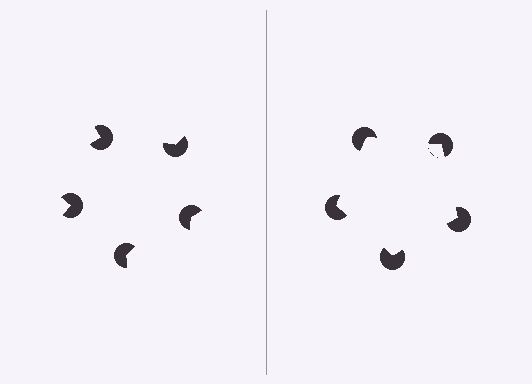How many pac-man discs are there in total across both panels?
10 — 5 on each side.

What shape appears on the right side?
An illusory pentagon.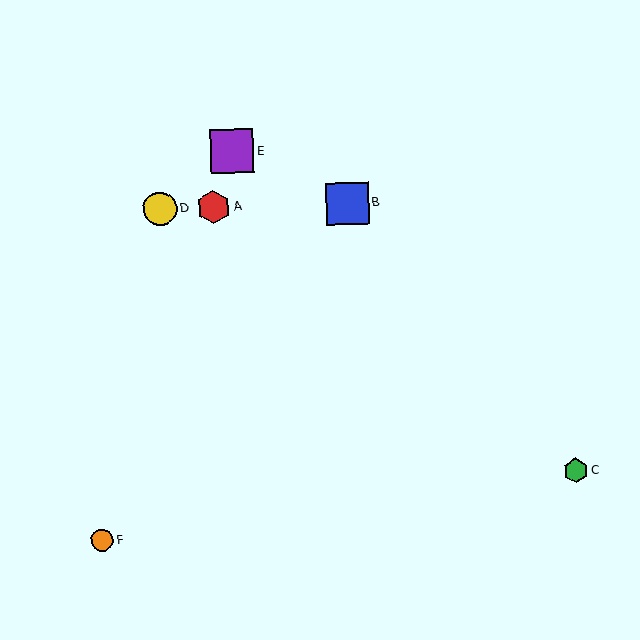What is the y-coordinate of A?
Object A is at y≈207.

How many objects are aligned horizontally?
3 objects (A, B, D) are aligned horizontally.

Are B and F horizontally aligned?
No, B is at y≈203 and F is at y≈540.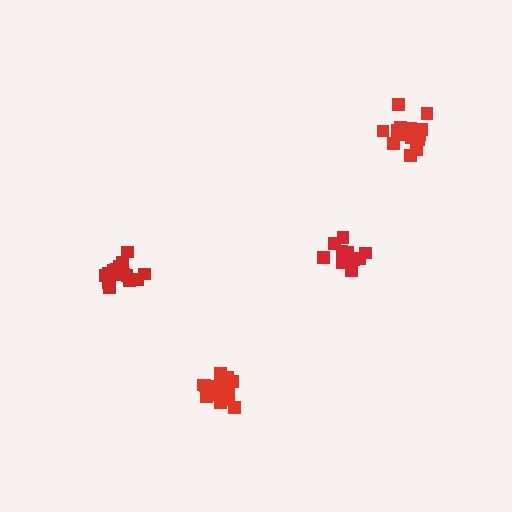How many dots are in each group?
Group 1: 17 dots, Group 2: 17 dots, Group 3: 14 dots, Group 4: 18 dots (66 total).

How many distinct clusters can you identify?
There are 4 distinct clusters.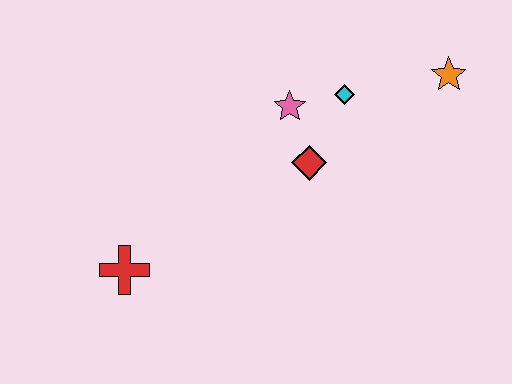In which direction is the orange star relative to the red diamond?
The orange star is to the right of the red diamond.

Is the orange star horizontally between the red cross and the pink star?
No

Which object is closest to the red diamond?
The pink star is closest to the red diamond.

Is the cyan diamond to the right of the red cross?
Yes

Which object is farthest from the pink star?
The red cross is farthest from the pink star.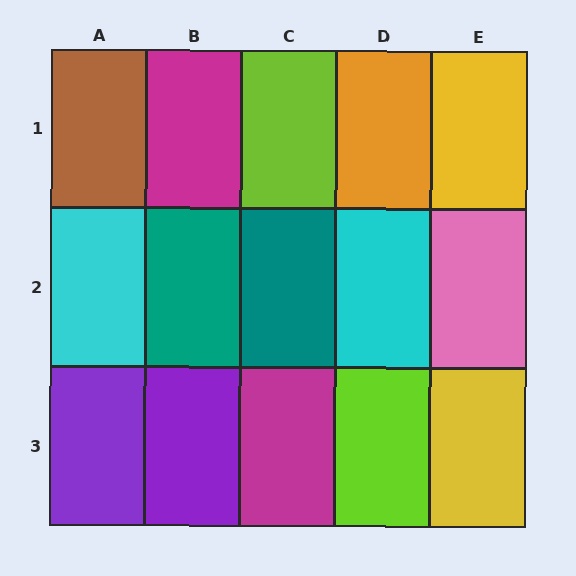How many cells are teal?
2 cells are teal.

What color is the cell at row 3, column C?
Magenta.